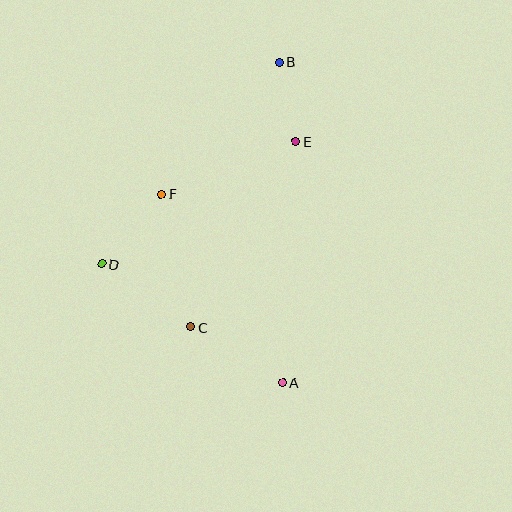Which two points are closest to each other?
Points B and E are closest to each other.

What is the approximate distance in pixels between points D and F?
The distance between D and F is approximately 92 pixels.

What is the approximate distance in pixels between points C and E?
The distance between C and E is approximately 214 pixels.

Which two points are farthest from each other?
Points A and B are farthest from each other.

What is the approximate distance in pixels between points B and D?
The distance between B and D is approximately 269 pixels.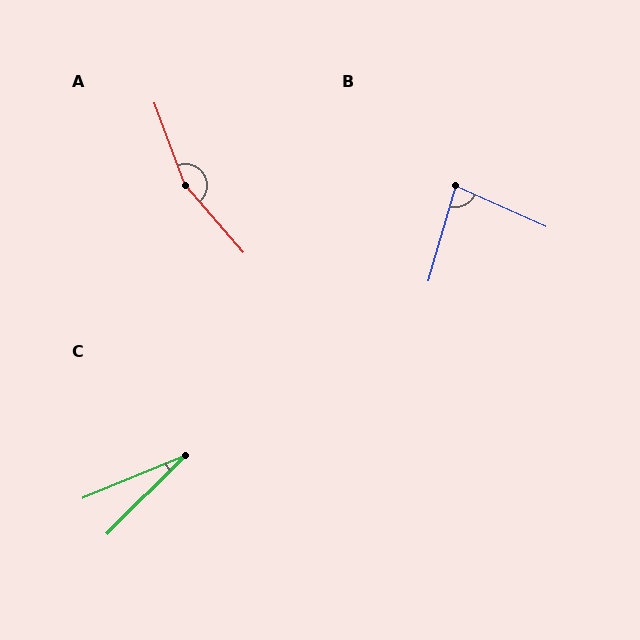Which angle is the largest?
A, at approximately 159 degrees.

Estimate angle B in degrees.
Approximately 82 degrees.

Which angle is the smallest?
C, at approximately 23 degrees.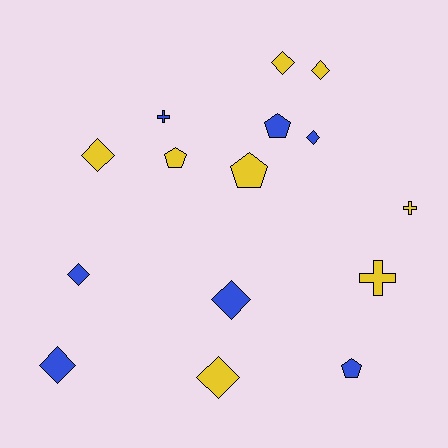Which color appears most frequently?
Yellow, with 8 objects.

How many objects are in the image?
There are 15 objects.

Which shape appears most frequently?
Diamond, with 8 objects.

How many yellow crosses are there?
There are 2 yellow crosses.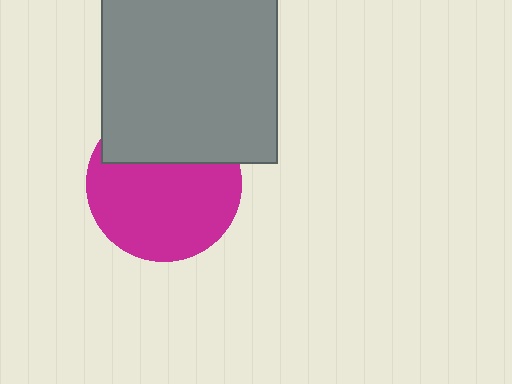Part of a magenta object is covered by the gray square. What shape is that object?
It is a circle.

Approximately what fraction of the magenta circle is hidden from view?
Roughly 32% of the magenta circle is hidden behind the gray square.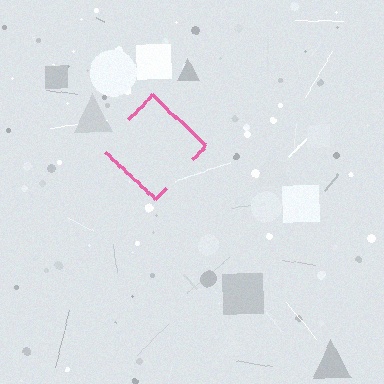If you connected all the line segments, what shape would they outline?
They would outline a diamond.